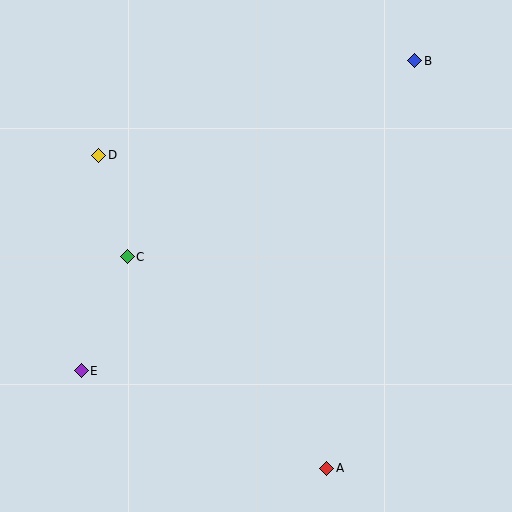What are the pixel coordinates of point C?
Point C is at (127, 257).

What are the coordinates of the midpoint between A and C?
The midpoint between A and C is at (227, 362).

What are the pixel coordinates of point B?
Point B is at (415, 61).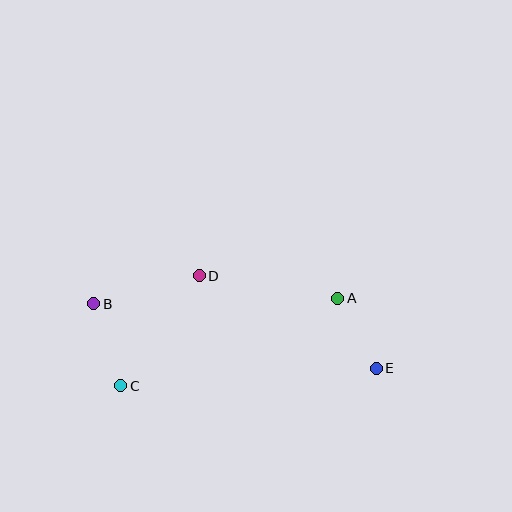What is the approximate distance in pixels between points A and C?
The distance between A and C is approximately 234 pixels.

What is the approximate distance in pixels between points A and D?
The distance between A and D is approximately 140 pixels.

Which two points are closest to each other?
Points A and E are closest to each other.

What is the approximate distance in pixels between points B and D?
The distance between B and D is approximately 109 pixels.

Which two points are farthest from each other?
Points B and E are farthest from each other.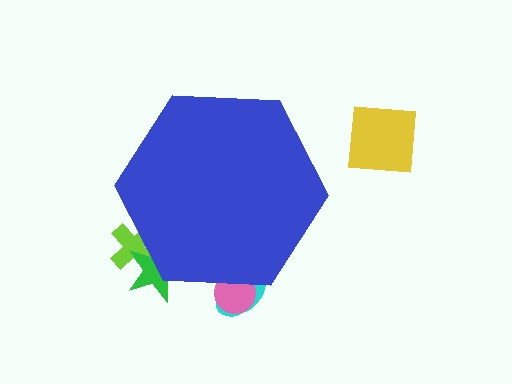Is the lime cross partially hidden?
Yes, the lime cross is partially hidden behind the blue hexagon.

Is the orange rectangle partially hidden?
No, the orange rectangle is fully visible.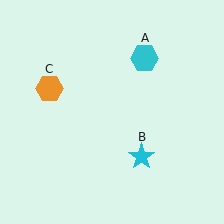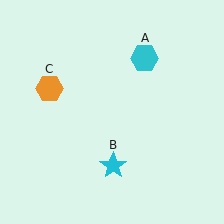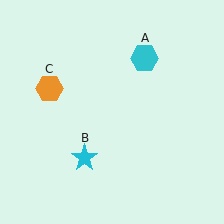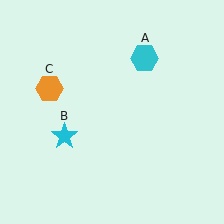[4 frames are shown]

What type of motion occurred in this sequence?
The cyan star (object B) rotated clockwise around the center of the scene.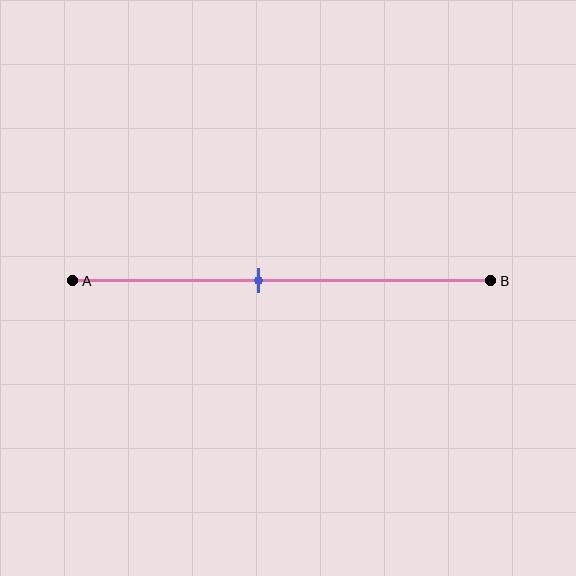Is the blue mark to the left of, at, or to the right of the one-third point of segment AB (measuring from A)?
The blue mark is to the right of the one-third point of segment AB.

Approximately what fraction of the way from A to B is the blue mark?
The blue mark is approximately 45% of the way from A to B.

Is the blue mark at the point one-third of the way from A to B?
No, the mark is at about 45% from A, not at the 33% one-third point.